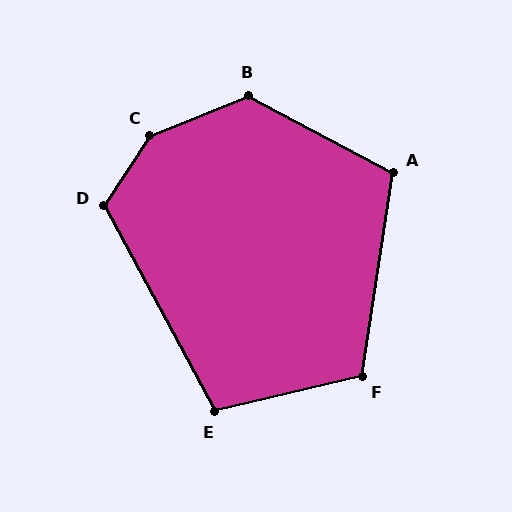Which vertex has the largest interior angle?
C, at approximately 146 degrees.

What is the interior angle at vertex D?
Approximately 118 degrees (obtuse).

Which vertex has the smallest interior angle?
E, at approximately 105 degrees.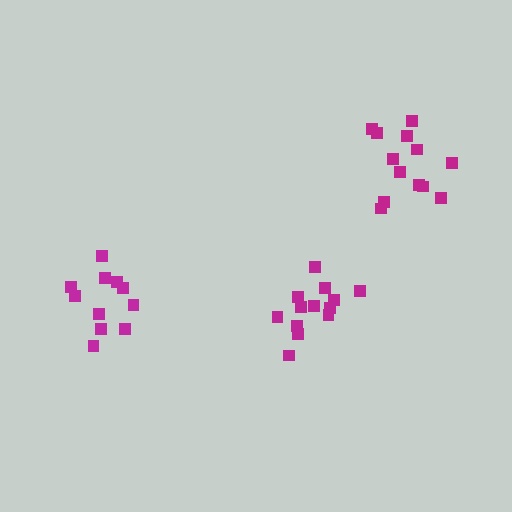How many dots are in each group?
Group 1: 13 dots, Group 2: 11 dots, Group 3: 13 dots (37 total).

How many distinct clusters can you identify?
There are 3 distinct clusters.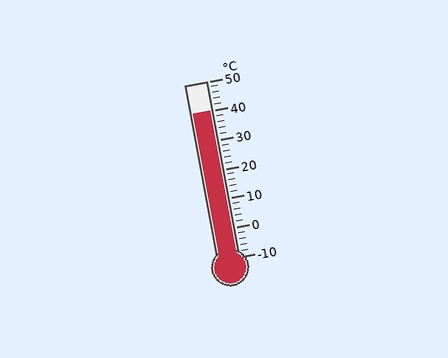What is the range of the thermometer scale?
The thermometer scale ranges from -10°C to 50°C.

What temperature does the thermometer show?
The thermometer shows approximately 40°C.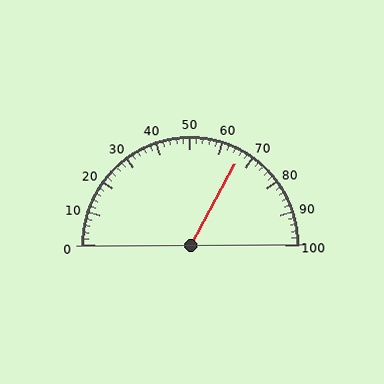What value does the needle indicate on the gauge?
The needle indicates approximately 66.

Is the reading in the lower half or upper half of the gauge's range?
The reading is in the upper half of the range (0 to 100).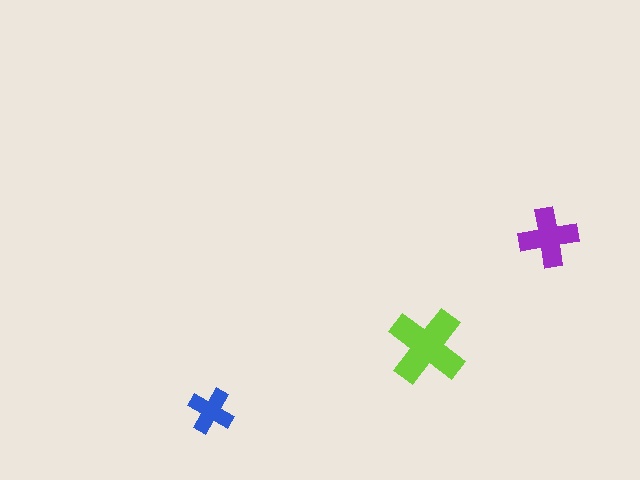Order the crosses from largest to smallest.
the lime one, the purple one, the blue one.